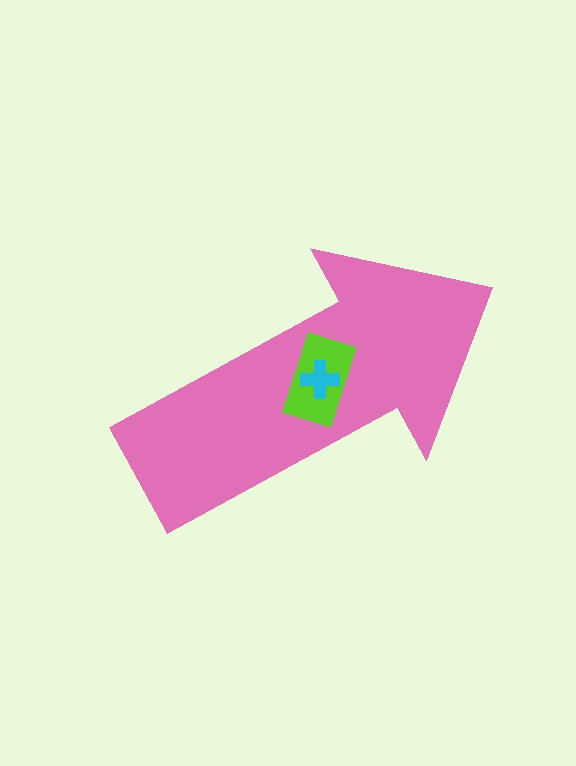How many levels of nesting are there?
3.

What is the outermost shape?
The pink arrow.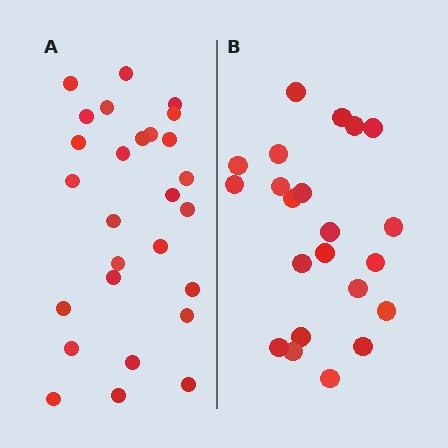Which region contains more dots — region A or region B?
Region A (the left region) has more dots.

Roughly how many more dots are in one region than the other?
Region A has about 5 more dots than region B.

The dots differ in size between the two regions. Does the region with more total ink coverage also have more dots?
No. Region B has more total ink coverage because its dots are larger, but region A actually contains more individual dots. Total area can be misleading — the number of items is what matters here.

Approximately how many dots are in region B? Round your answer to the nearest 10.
About 20 dots. (The exact count is 22, which rounds to 20.)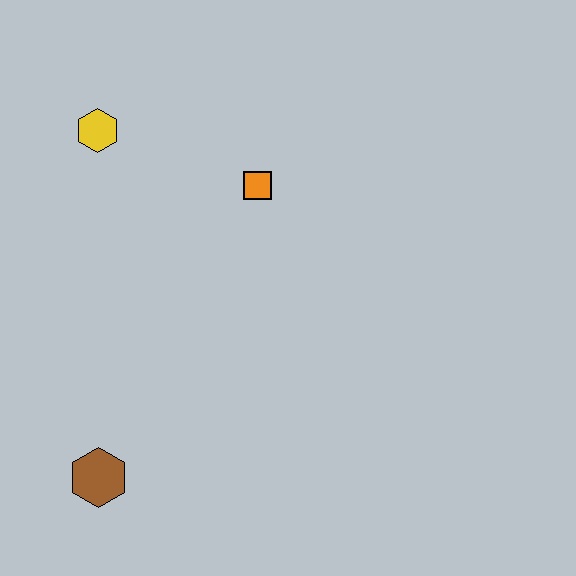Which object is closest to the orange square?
The yellow hexagon is closest to the orange square.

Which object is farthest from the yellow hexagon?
The brown hexagon is farthest from the yellow hexagon.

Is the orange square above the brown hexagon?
Yes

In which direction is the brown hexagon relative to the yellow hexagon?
The brown hexagon is below the yellow hexagon.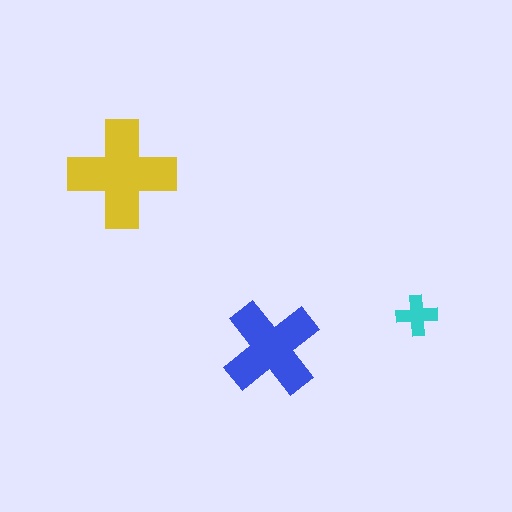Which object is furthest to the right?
The cyan cross is rightmost.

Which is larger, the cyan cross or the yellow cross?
The yellow one.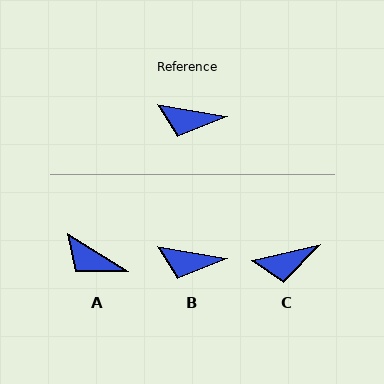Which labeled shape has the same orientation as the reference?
B.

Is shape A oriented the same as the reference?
No, it is off by about 21 degrees.